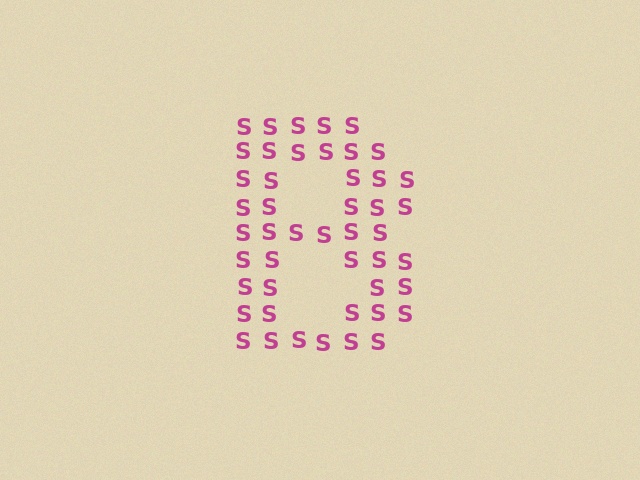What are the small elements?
The small elements are letter S's.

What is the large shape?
The large shape is the letter B.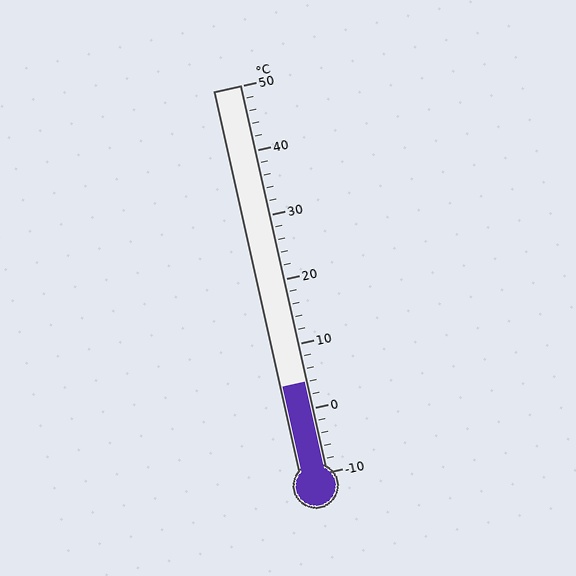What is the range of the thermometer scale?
The thermometer scale ranges from -10°C to 50°C.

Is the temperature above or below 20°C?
The temperature is below 20°C.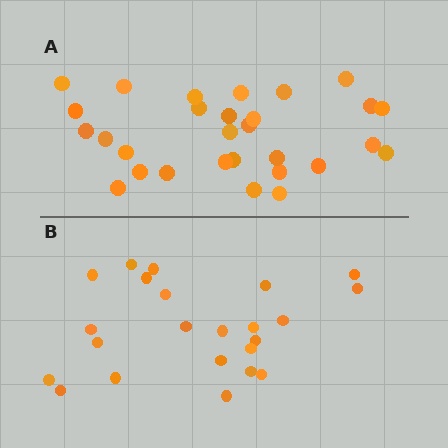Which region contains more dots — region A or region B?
Region A (the top region) has more dots.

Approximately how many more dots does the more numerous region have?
Region A has about 6 more dots than region B.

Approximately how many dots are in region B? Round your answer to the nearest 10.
About 20 dots. (The exact count is 23, which rounds to 20.)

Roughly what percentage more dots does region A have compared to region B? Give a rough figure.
About 25% more.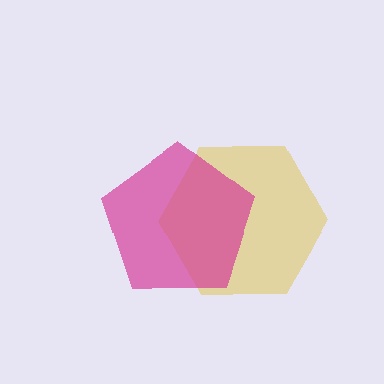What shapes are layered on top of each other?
The layered shapes are: a yellow hexagon, a magenta pentagon.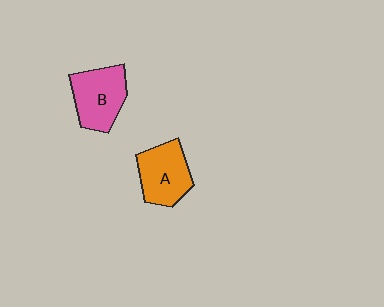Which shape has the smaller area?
Shape A (orange).